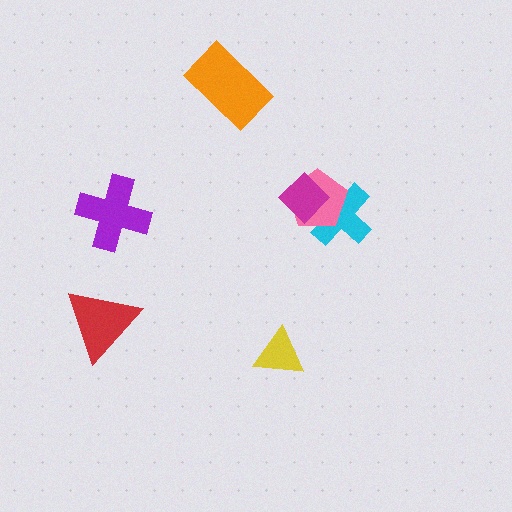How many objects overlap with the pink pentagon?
2 objects overlap with the pink pentagon.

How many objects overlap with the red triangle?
0 objects overlap with the red triangle.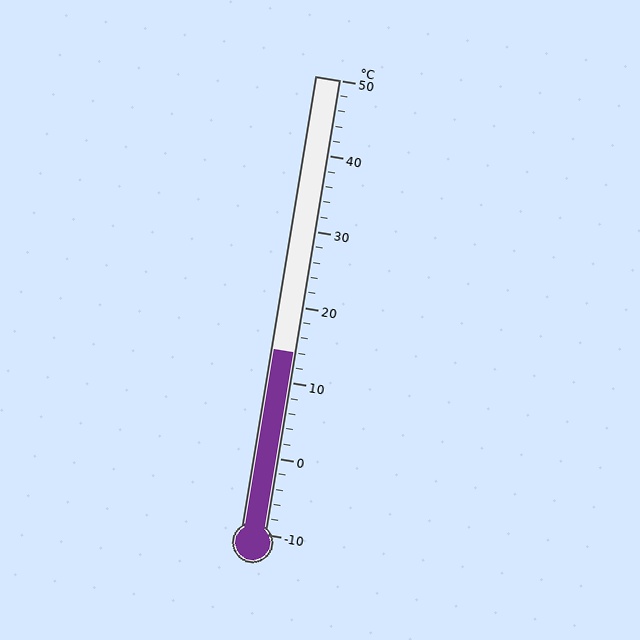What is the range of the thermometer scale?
The thermometer scale ranges from -10°C to 50°C.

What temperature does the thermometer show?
The thermometer shows approximately 14°C.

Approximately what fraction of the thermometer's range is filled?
The thermometer is filled to approximately 40% of its range.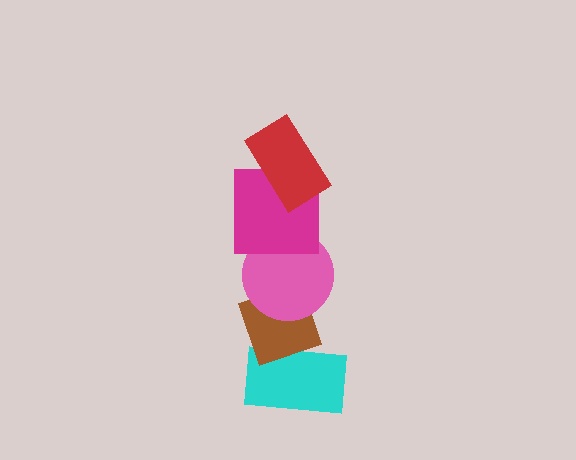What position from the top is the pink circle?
The pink circle is 3rd from the top.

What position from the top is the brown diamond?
The brown diamond is 4th from the top.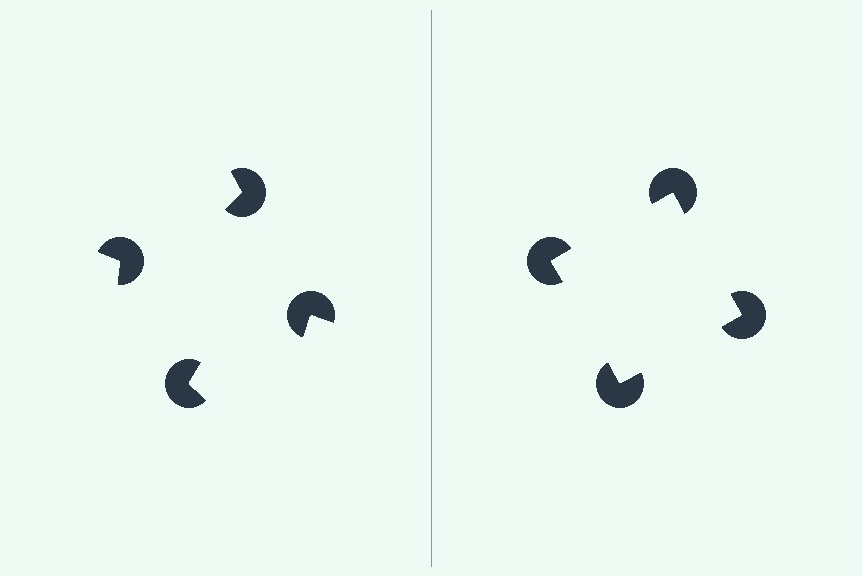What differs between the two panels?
The pac-man discs are positioned identically on both sides; only the wedge orientations differ. On the right they align to a square; on the left they are misaligned.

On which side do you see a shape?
An illusory square appears on the right side. On the left side the wedge cuts are rotated, so no coherent shape forms.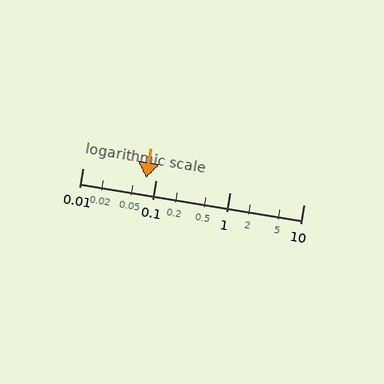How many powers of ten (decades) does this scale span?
The scale spans 3 decades, from 0.01 to 10.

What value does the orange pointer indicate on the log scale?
The pointer indicates approximately 0.072.